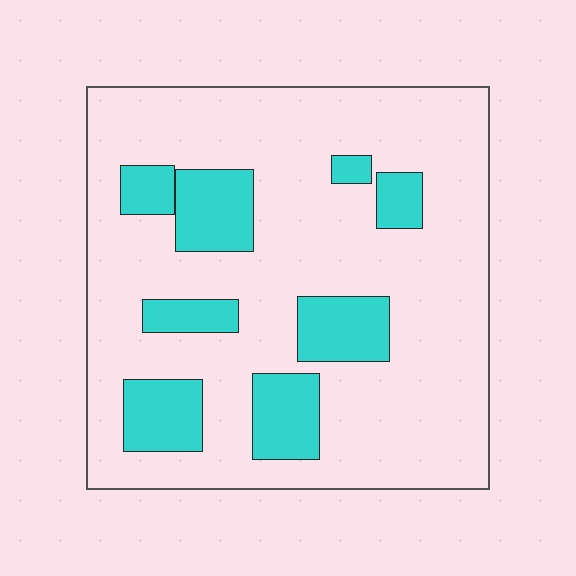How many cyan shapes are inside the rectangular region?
8.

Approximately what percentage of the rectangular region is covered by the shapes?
Approximately 20%.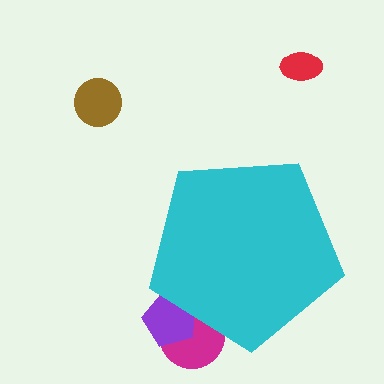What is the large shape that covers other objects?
A cyan pentagon.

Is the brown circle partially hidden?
No, the brown circle is fully visible.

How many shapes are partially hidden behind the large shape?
2 shapes are partially hidden.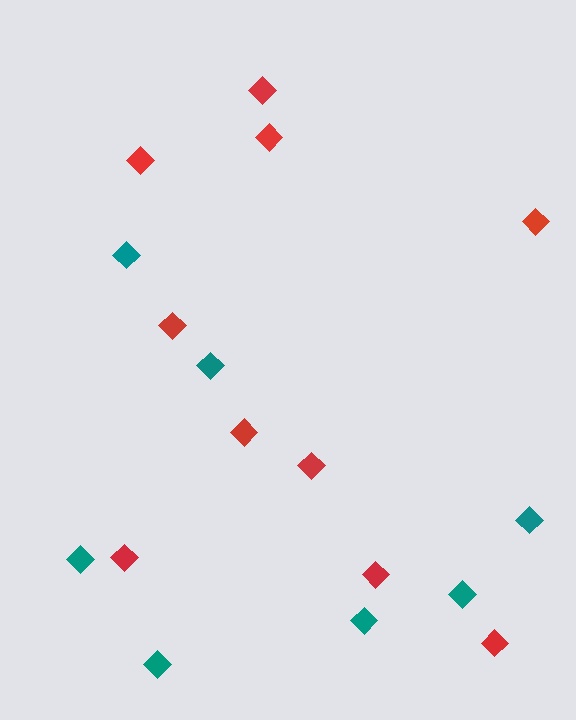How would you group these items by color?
There are 2 groups: one group of red diamonds (10) and one group of teal diamonds (7).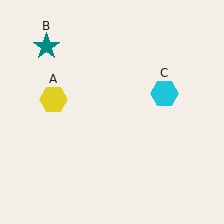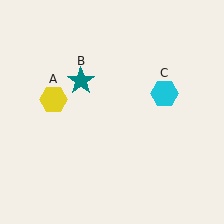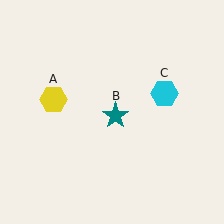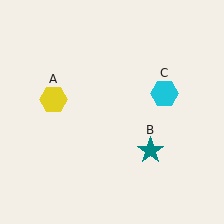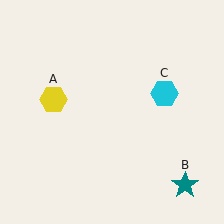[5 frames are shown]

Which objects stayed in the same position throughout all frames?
Yellow hexagon (object A) and cyan hexagon (object C) remained stationary.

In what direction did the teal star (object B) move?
The teal star (object B) moved down and to the right.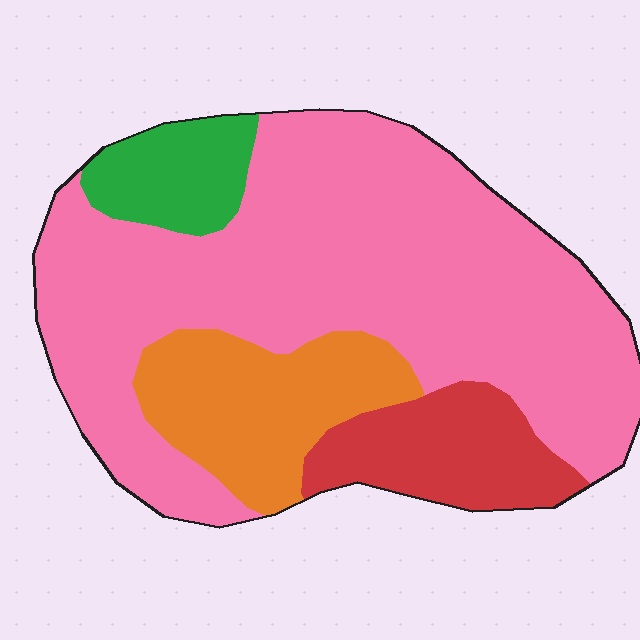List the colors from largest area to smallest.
From largest to smallest: pink, orange, red, green.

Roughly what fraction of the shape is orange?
Orange takes up about one sixth (1/6) of the shape.